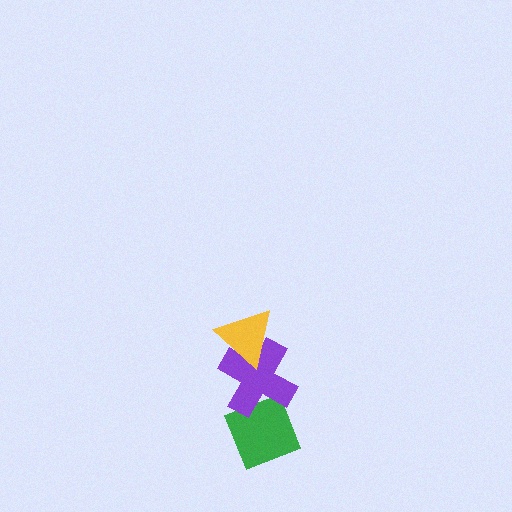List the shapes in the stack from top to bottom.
From top to bottom: the yellow triangle, the purple cross, the green diamond.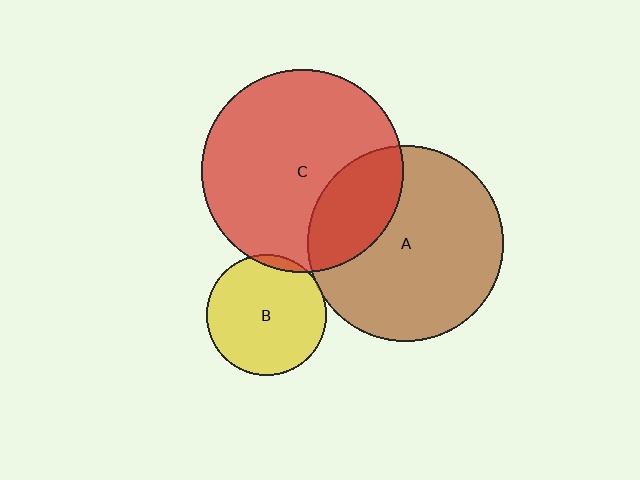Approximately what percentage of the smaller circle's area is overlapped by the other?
Approximately 5%.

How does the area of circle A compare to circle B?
Approximately 2.7 times.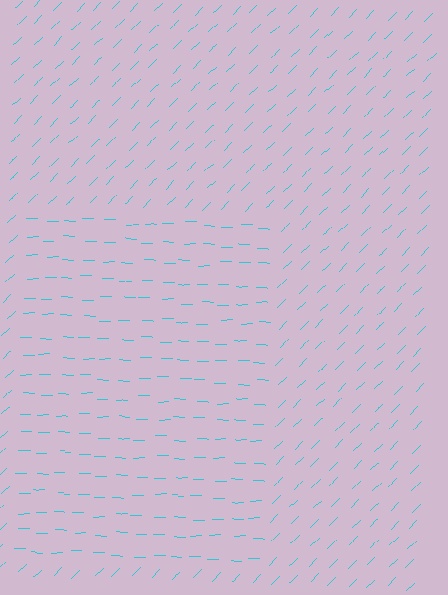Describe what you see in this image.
The image is filled with small cyan line segments. A rectangle region in the image has lines oriented differently from the surrounding lines, creating a visible texture boundary.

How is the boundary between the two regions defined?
The boundary is defined purely by a change in line orientation (approximately 45 degrees difference). All lines are the same color and thickness.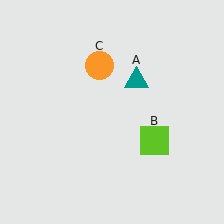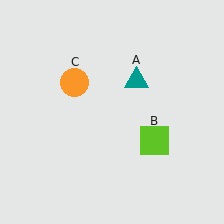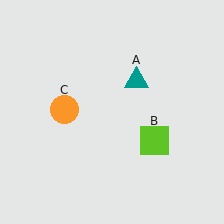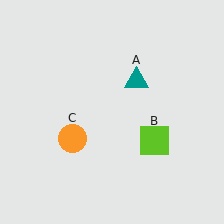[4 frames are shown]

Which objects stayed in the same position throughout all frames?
Teal triangle (object A) and lime square (object B) remained stationary.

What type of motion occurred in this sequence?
The orange circle (object C) rotated counterclockwise around the center of the scene.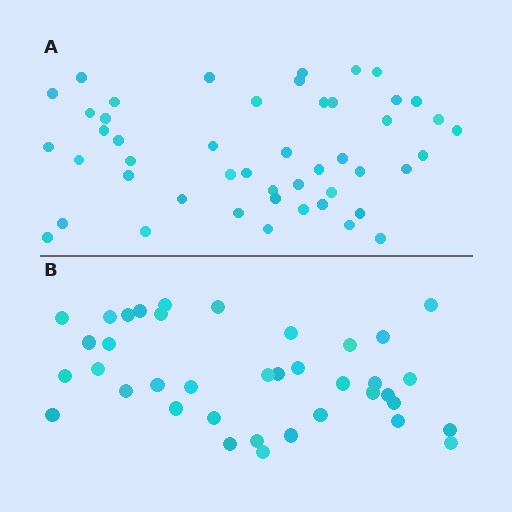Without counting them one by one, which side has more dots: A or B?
Region A (the top region) has more dots.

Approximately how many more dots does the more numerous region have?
Region A has roughly 10 or so more dots than region B.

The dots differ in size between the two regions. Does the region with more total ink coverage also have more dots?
No. Region B has more total ink coverage because its dots are larger, but region A actually contains more individual dots. Total area can be misleading — the number of items is what matters here.